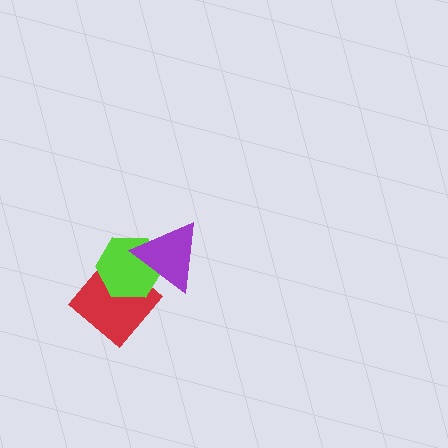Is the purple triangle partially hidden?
No, no other shape covers it.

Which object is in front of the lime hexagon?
The purple triangle is in front of the lime hexagon.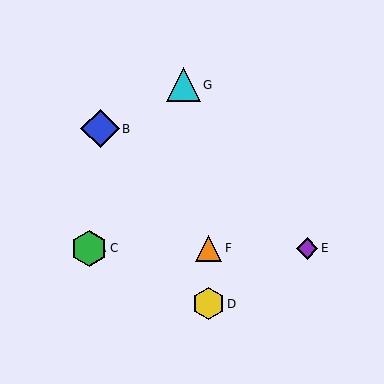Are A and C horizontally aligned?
Yes, both are at y≈248.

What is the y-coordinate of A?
Object A is at y≈248.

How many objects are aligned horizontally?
4 objects (A, C, E, F) are aligned horizontally.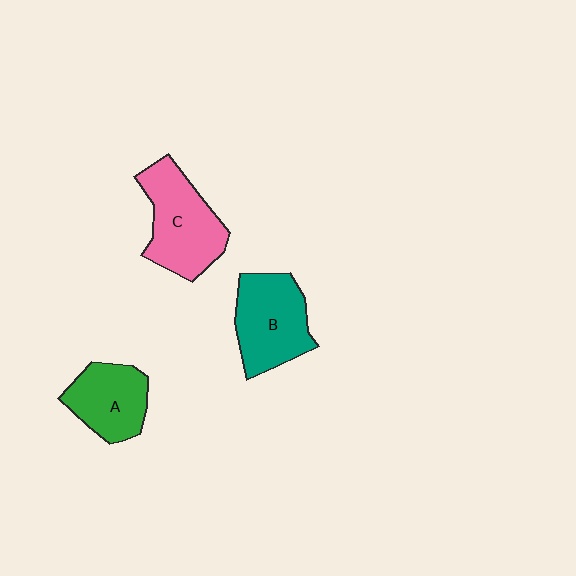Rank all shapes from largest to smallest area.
From largest to smallest: C (pink), B (teal), A (green).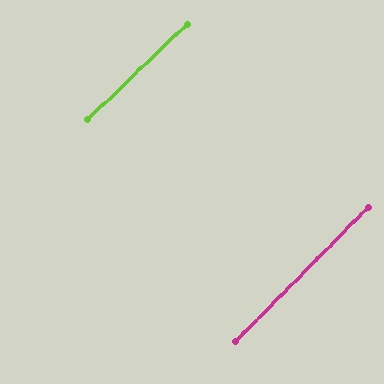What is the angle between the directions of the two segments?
Approximately 2 degrees.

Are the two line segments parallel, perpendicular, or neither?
Parallel — their directions differ by only 1.7°.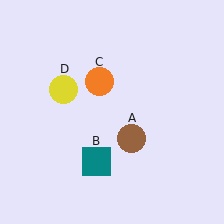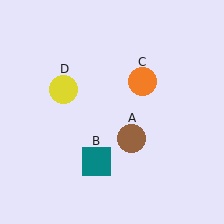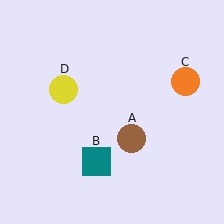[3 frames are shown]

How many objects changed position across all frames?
1 object changed position: orange circle (object C).